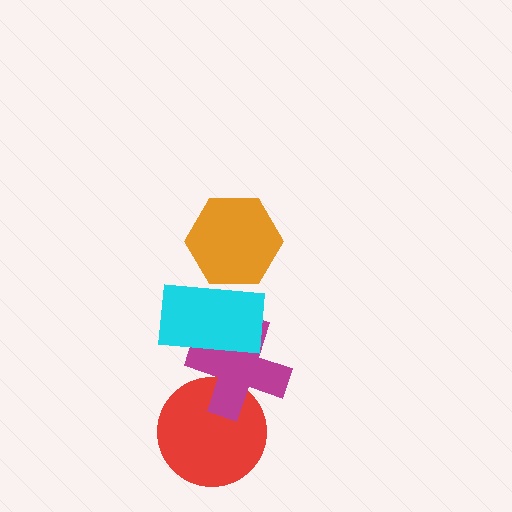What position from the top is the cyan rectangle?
The cyan rectangle is 2nd from the top.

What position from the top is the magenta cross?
The magenta cross is 3rd from the top.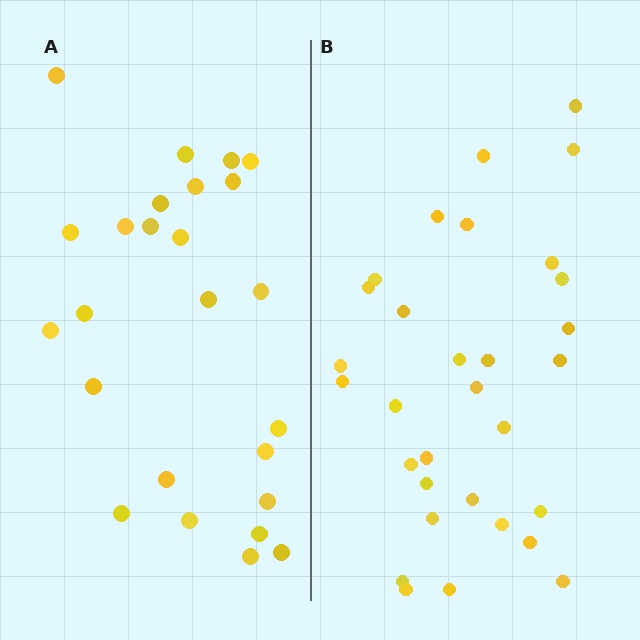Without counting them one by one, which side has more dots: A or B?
Region B (the right region) has more dots.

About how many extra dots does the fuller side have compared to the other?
Region B has about 6 more dots than region A.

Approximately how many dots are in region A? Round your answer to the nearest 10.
About 20 dots. (The exact count is 25, which rounds to 20.)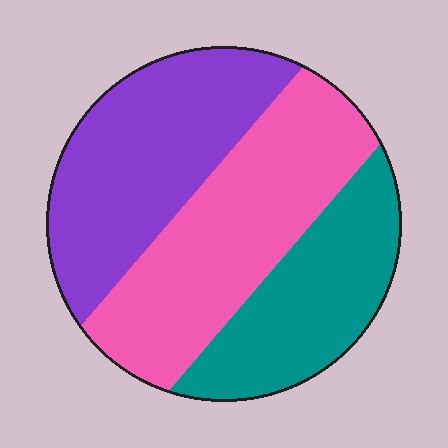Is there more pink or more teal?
Pink.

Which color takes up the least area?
Teal, at roughly 25%.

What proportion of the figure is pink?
Pink takes up about three eighths (3/8) of the figure.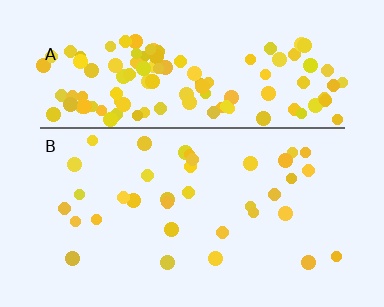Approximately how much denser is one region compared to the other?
Approximately 3.6× — region A over region B.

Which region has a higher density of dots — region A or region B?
A (the top).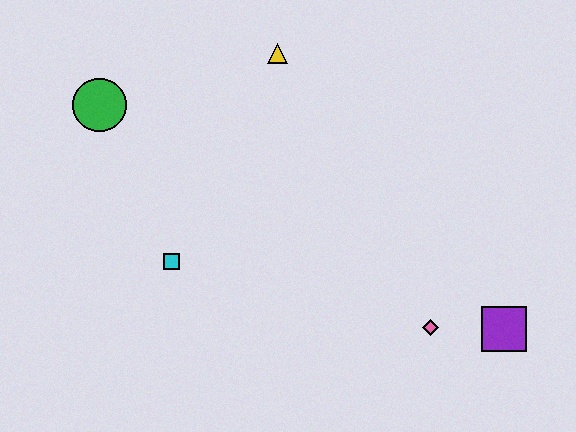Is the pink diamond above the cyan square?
No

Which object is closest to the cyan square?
The green circle is closest to the cyan square.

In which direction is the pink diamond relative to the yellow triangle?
The pink diamond is below the yellow triangle.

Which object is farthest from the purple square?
The green circle is farthest from the purple square.